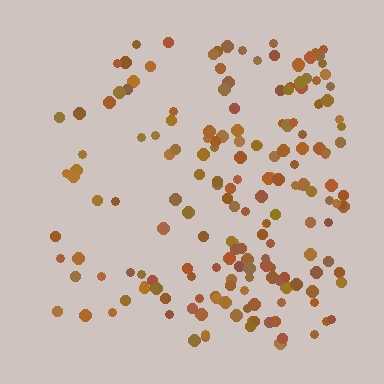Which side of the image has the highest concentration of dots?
The right.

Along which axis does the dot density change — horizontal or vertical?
Horizontal.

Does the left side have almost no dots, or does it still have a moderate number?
Still a moderate number, just noticeably fewer than the right.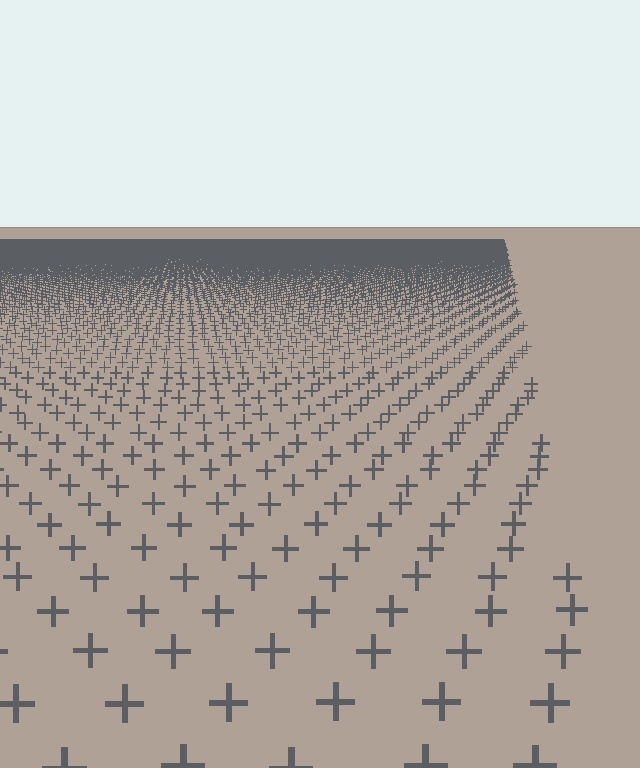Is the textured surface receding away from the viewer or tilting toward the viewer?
The surface is receding away from the viewer. Texture elements get smaller and denser toward the top.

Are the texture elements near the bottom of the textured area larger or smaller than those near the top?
Larger. Near the bottom, elements are closer to the viewer and appear at a bigger on-screen size.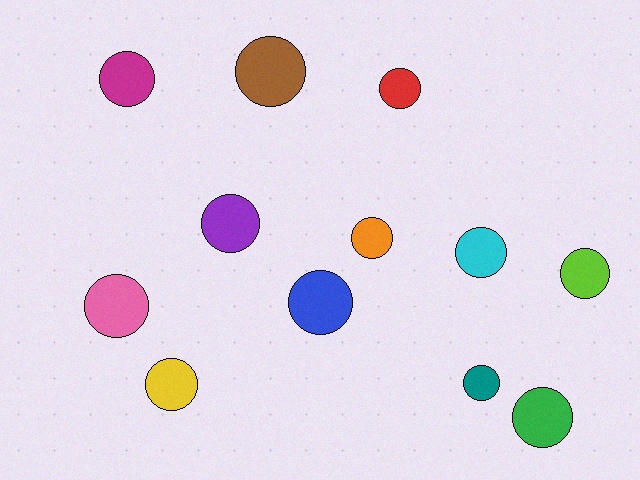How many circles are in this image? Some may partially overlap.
There are 12 circles.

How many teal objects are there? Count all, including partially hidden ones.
There is 1 teal object.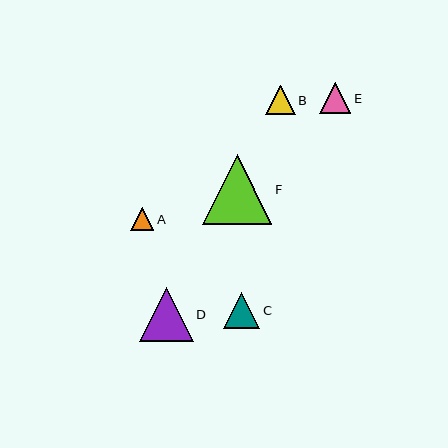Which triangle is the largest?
Triangle F is the largest with a size of approximately 70 pixels.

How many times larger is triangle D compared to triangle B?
Triangle D is approximately 1.8 times the size of triangle B.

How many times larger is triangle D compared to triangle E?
Triangle D is approximately 1.7 times the size of triangle E.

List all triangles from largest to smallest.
From largest to smallest: F, D, C, E, B, A.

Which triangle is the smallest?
Triangle A is the smallest with a size of approximately 23 pixels.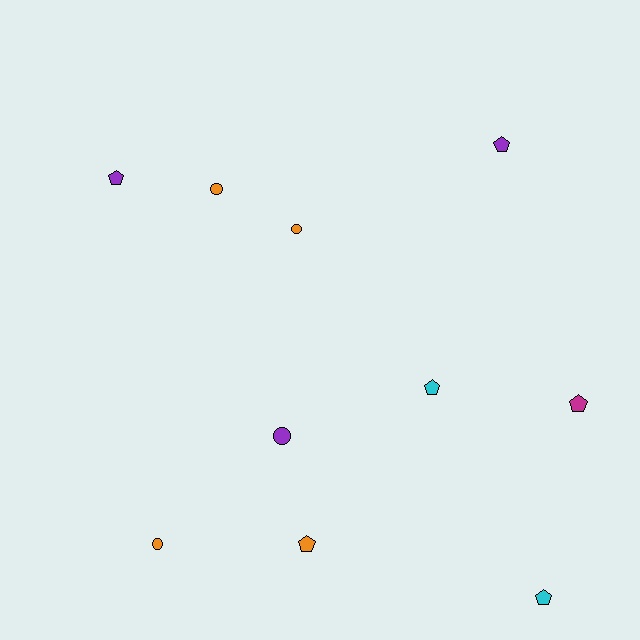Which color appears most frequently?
Orange, with 4 objects.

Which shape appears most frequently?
Pentagon, with 6 objects.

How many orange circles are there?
There are 3 orange circles.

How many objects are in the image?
There are 10 objects.